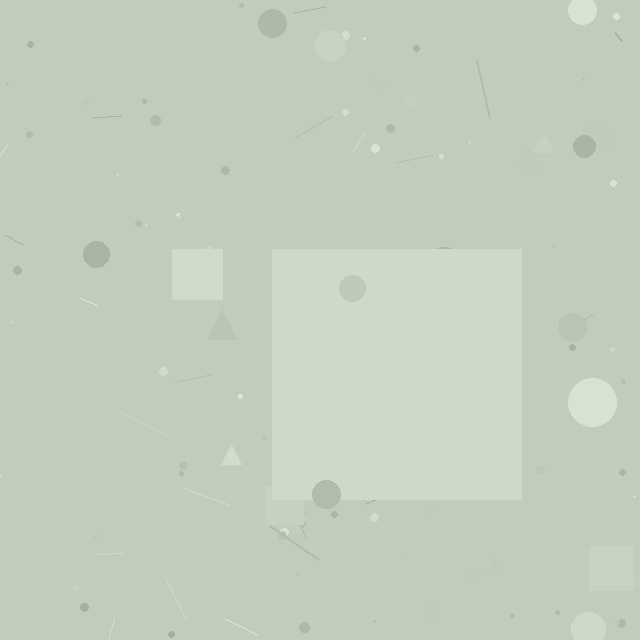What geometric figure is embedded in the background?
A square is embedded in the background.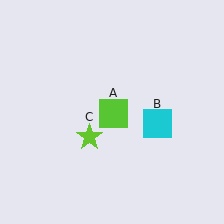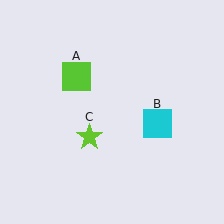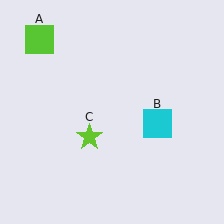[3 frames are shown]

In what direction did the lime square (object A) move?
The lime square (object A) moved up and to the left.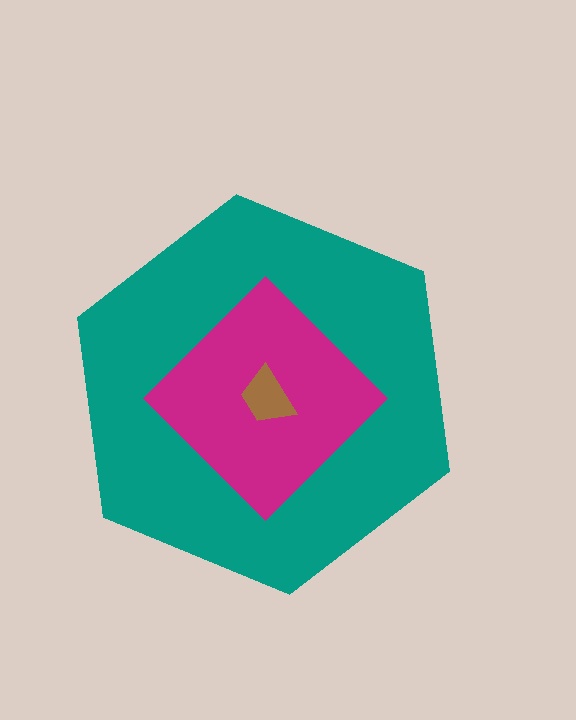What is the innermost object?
The brown trapezoid.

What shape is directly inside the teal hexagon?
The magenta diamond.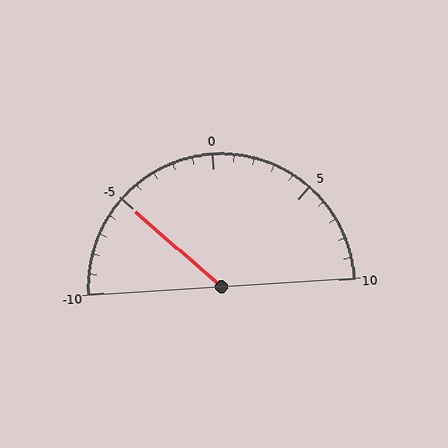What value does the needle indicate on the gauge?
The needle indicates approximately -5.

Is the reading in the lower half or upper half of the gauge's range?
The reading is in the lower half of the range (-10 to 10).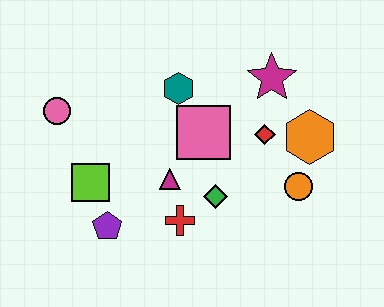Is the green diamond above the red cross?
Yes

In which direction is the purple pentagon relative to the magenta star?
The purple pentagon is to the left of the magenta star.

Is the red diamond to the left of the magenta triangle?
No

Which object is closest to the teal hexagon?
The pink square is closest to the teal hexagon.